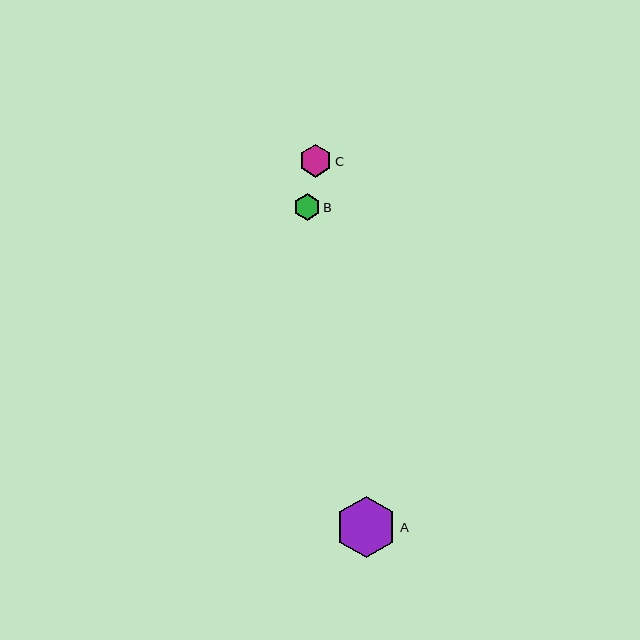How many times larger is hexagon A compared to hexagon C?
Hexagon A is approximately 1.9 times the size of hexagon C.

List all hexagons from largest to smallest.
From largest to smallest: A, C, B.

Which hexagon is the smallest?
Hexagon B is the smallest with a size of approximately 27 pixels.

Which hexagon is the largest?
Hexagon A is the largest with a size of approximately 61 pixels.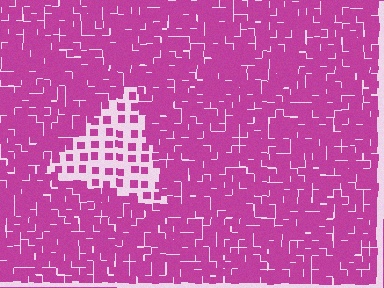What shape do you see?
I see a triangle.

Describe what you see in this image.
The image contains small magenta elements arranged at two different densities. A triangle-shaped region is visible where the elements are less densely packed than the surrounding area.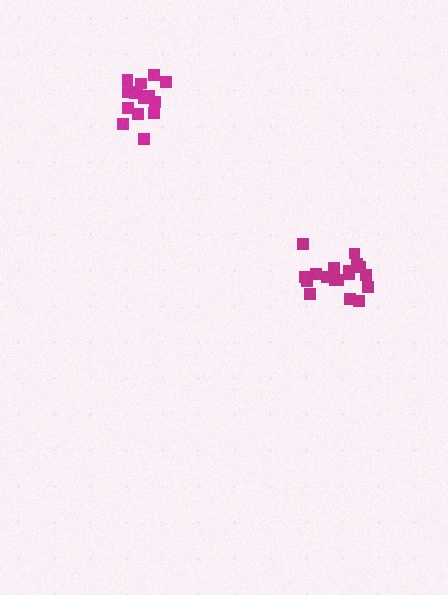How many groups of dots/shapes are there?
There are 2 groups.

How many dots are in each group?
Group 1: 18 dots, Group 2: 16 dots (34 total).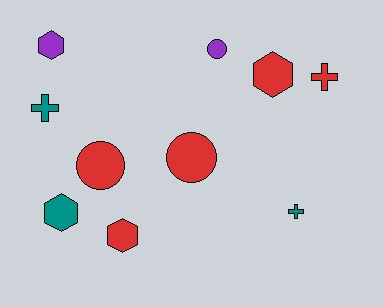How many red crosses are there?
There is 1 red cross.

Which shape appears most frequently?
Hexagon, with 4 objects.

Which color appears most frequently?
Red, with 5 objects.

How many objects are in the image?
There are 10 objects.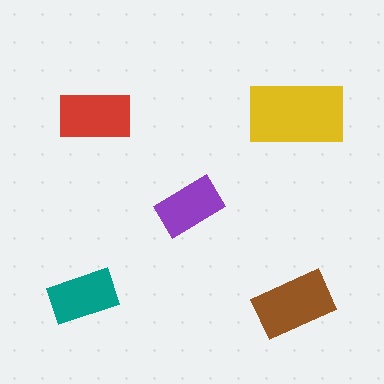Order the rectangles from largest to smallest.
the yellow one, the brown one, the red one, the teal one, the purple one.